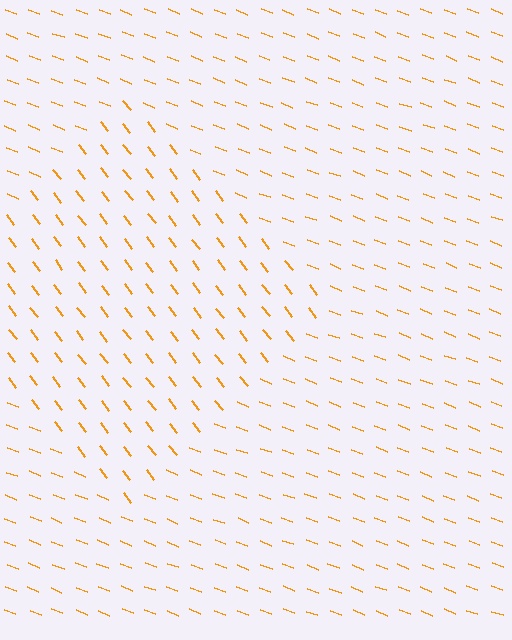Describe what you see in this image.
The image is filled with small orange line segments. A diamond region in the image has lines oriented differently from the surrounding lines, creating a visible texture boundary.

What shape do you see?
I see a diamond.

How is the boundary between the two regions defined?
The boundary is defined purely by a change in line orientation (approximately 31 degrees difference). All lines are the same color and thickness.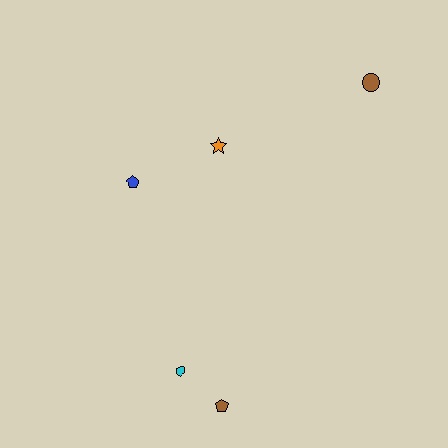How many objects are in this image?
There are 5 objects.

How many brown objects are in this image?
There are 2 brown objects.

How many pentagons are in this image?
There are 2 pentagons.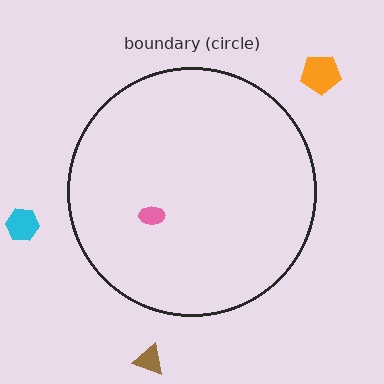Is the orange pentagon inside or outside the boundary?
Outside.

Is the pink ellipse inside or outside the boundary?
Inside.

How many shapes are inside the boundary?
1 inside, 3 outside.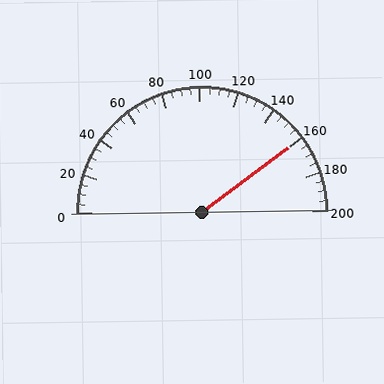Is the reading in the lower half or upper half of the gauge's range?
The reading is in the upper half of the range (0 to 200).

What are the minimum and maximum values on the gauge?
The gauge ranges from 0 to 200.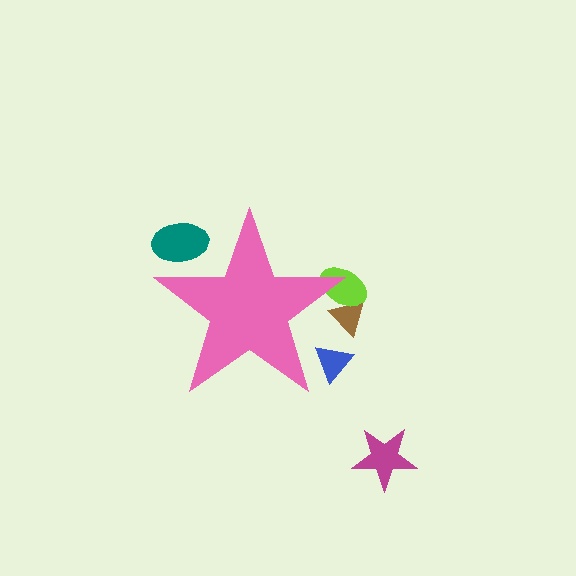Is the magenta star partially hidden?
No, the magenta star is fully visible.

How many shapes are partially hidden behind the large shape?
4 shapes are partially hidden.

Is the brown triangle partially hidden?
Yes, the brown triangle is partially hidden behind the pink star.